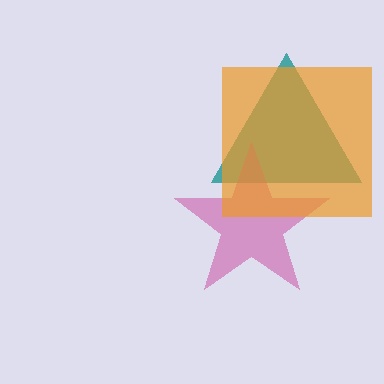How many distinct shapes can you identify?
There are 3 distinct shapes: a teal triangle, a magenta star, an orange square.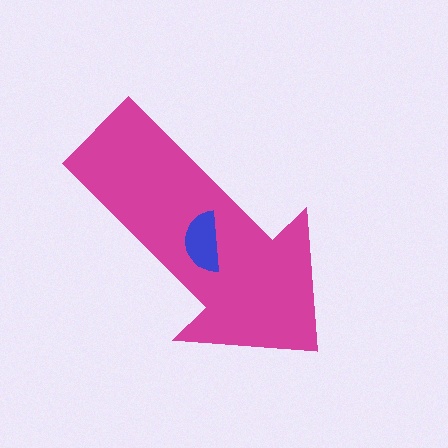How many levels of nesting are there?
2.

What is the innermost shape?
The blue semicircle.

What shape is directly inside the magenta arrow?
The blue semicircle.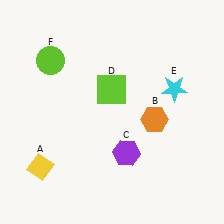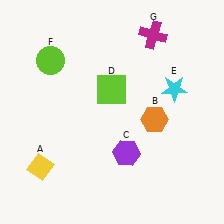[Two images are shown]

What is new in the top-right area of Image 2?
A magenta cross (G) was added in the top-right area of Image 2.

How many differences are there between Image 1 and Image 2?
There is 1 difference between the two images.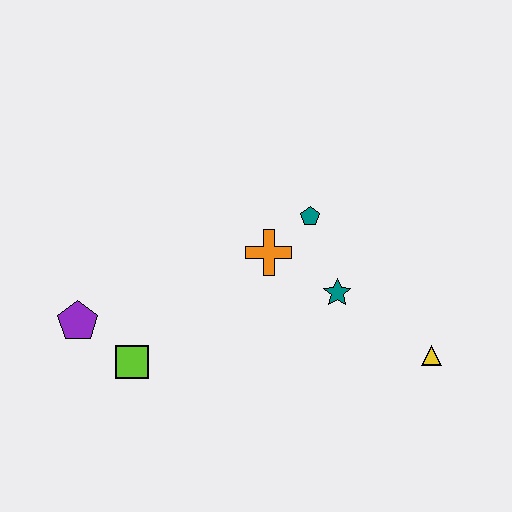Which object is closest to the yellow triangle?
The teal star is closest to the yellow triangle.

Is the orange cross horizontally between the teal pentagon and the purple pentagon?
Yes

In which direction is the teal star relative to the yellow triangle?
The teal star is to the left of the yellow triangle.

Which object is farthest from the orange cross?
The purple pentagon is farthest from the orange cross.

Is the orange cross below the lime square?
No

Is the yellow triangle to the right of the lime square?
Yes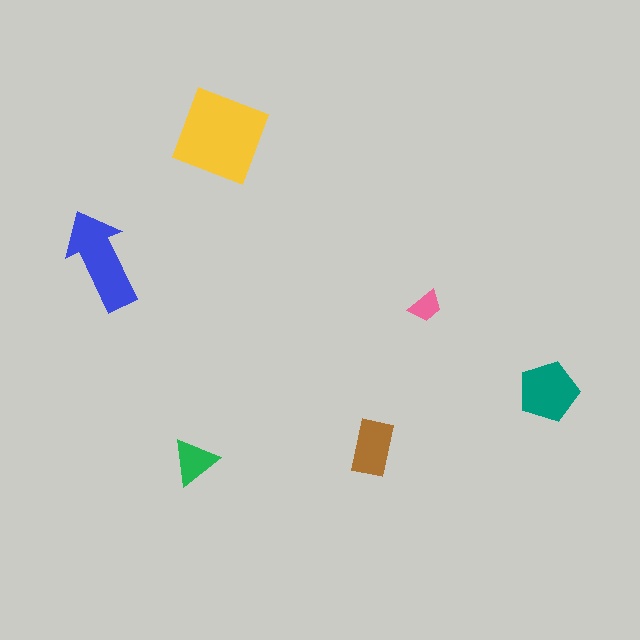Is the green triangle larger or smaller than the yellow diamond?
Smaller.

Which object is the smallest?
The pink trapezoid.